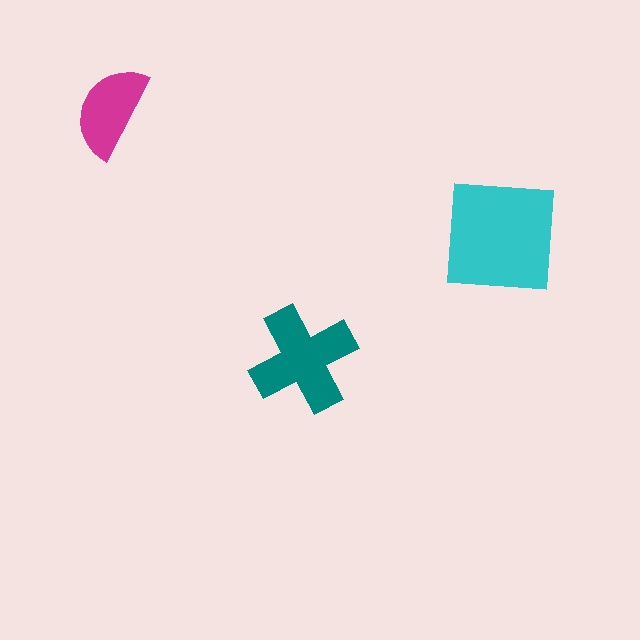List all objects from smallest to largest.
The magenta semicircle, the teal cross, the cyan square.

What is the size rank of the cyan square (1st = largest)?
1st.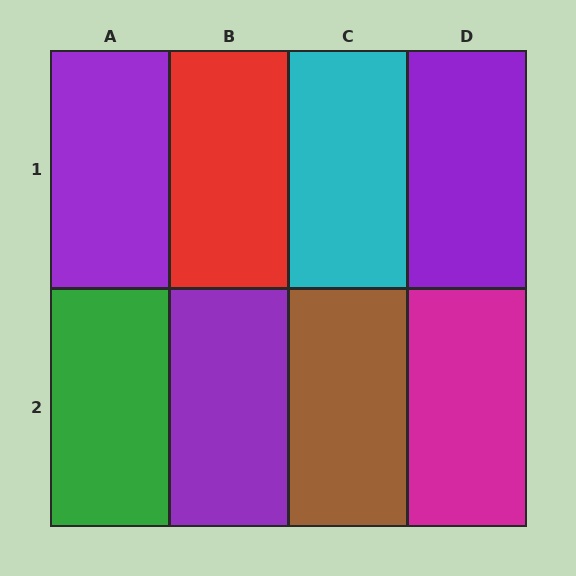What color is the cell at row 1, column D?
Purple.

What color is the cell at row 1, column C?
Cyan.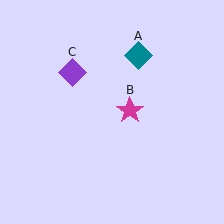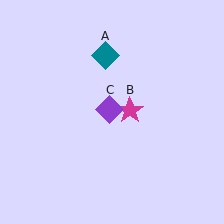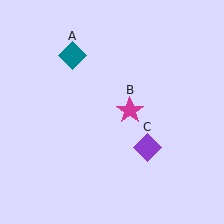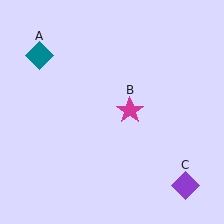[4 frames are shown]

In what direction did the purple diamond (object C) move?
The purple diamond (object C) moved down and to the right.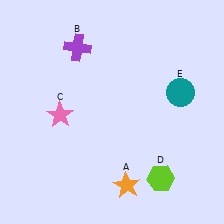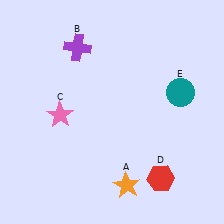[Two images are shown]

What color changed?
The hexagon (D) changed from lime in Image 1 to red in Image 2.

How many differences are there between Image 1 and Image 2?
There is 1 difference between the two images.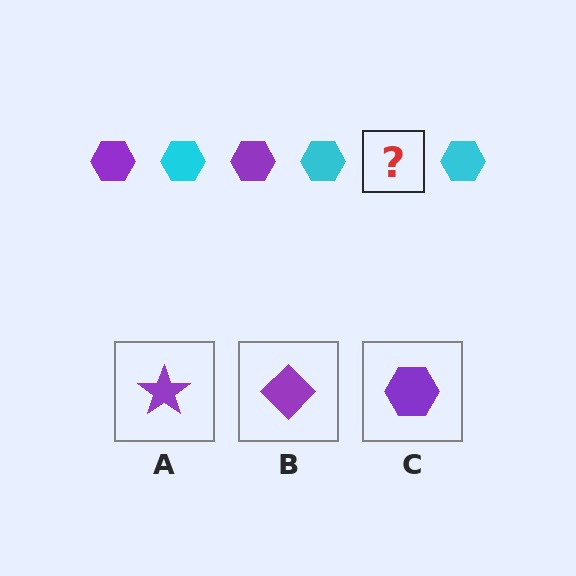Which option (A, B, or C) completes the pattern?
C.